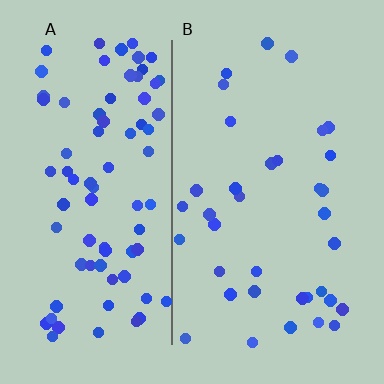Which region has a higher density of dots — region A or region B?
A (the left).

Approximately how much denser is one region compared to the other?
Approximately 2.3× — region A over region B.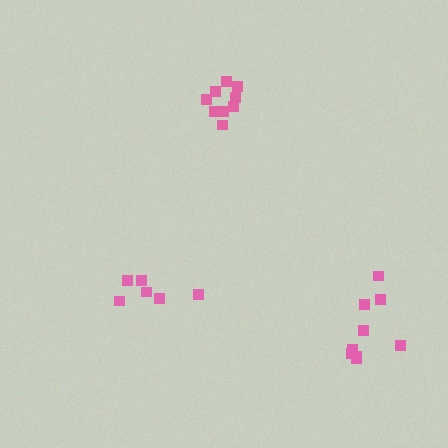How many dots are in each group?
Group 1: 9 dots, Group 2: 6 dots, Group 3: 9 dots (24 total).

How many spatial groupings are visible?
There are 3 spatial groupings.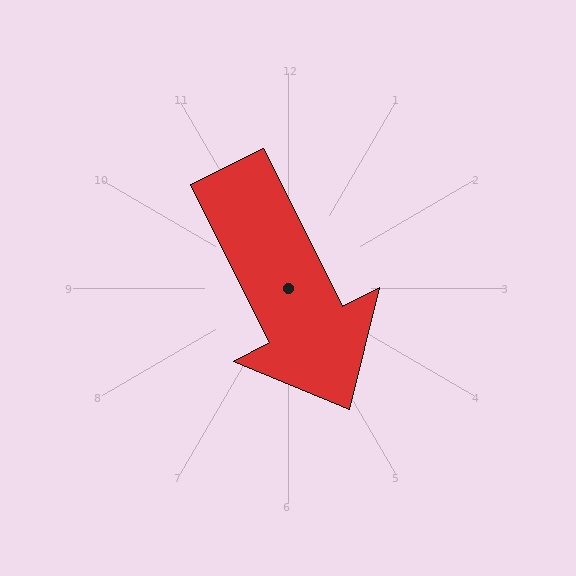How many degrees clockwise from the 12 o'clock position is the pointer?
Approximately 153 degrees.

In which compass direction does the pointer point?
Southeast.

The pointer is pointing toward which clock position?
Roughly 5 o'clock.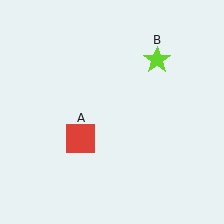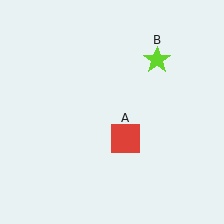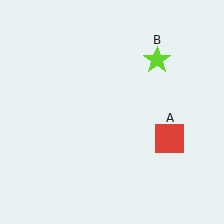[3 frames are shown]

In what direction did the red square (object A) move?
The red square (object A) moved right.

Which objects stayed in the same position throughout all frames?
Lime star (object B) remained stationary.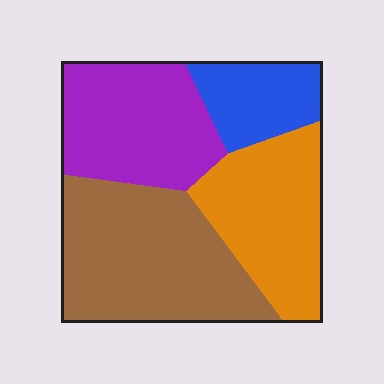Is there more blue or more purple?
Purple.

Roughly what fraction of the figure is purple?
Purple takes up about one quarter (1/4) of the figure.